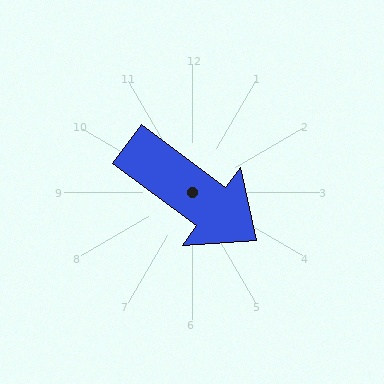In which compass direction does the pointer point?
Southeast.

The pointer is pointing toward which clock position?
Roughly 4 o'clock.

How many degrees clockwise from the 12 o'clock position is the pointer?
Approximately 127 degrees.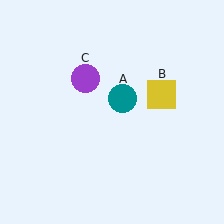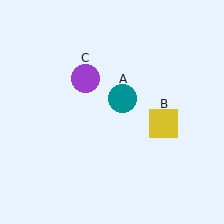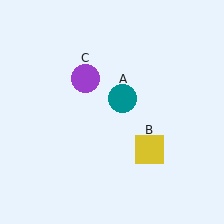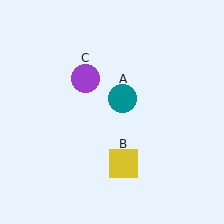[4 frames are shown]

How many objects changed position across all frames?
1 object changed position: yellow square (object B).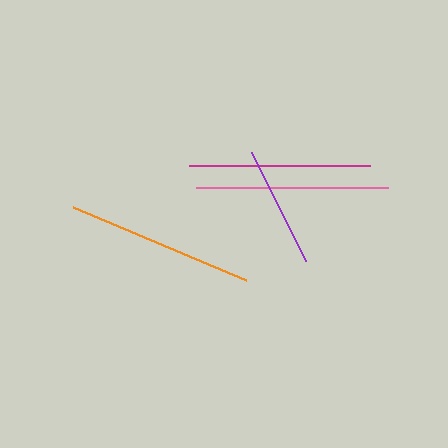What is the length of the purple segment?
The purple segment is approximately 121 pixels long.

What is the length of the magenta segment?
The magenta segment is approximately 181 pixels long.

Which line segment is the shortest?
The purple line is the shortest at approximately 121 pixels.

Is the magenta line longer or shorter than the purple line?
The magenta line is longer than the purple line.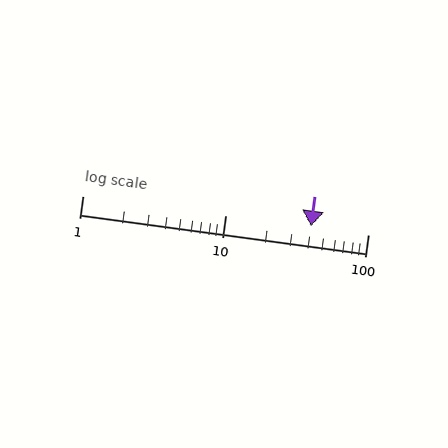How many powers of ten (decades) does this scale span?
The scale spans 2 decades, from 1 to 100.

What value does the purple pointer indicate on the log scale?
The pointer indicates approximately 40.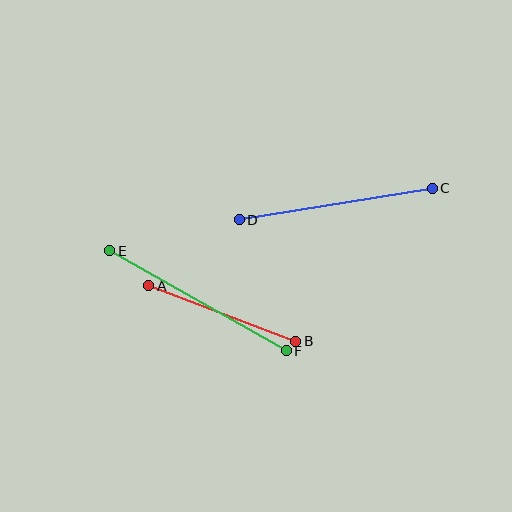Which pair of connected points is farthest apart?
Points E and F are farthest apart.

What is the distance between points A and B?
The distance is approximately 157 pixels.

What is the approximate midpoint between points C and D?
The midpoint is at approximately (336, 204) pixels.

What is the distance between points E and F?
The distance is approximately 203 pixels.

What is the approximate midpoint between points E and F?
The midpoint is at approximately (198, 301) pixels.